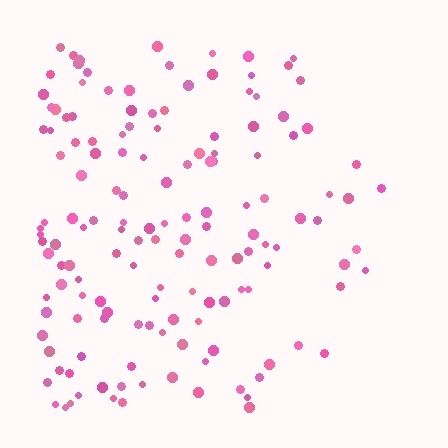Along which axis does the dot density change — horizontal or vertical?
Horizontal.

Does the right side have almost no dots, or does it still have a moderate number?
Still a moderate number, just noticeably fewer than the left.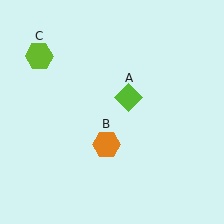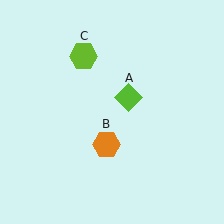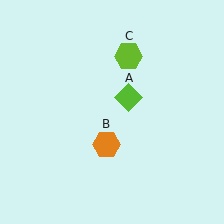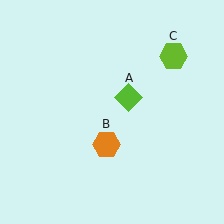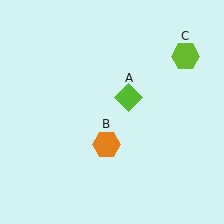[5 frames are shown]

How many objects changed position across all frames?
1 object changed position: lime hexagon (object C).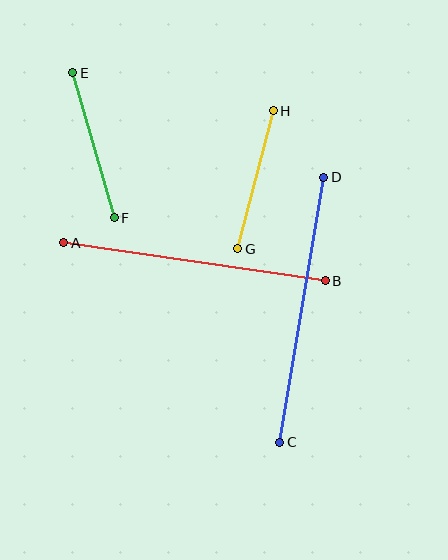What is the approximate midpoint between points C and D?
The midpoint is at approximately (302, 310) pixels.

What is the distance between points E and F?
The distance is approximately 151 pixels.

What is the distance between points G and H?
The distance is approximately 143 pixels.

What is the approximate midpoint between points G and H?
The midpoint is at approximately (255, 180) pixels.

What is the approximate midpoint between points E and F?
The midpoint is at approximately (94, 145) pixels.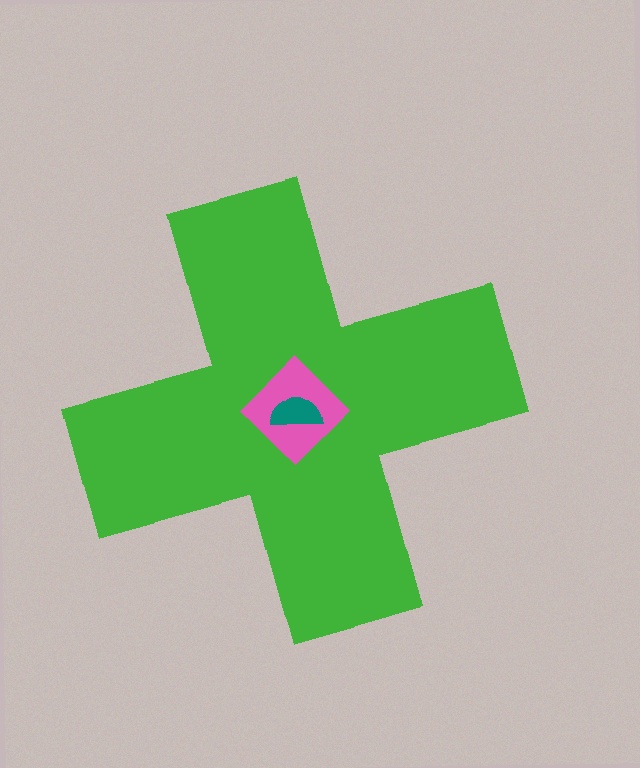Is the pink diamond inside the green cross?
Yes.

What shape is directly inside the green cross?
The pink diamond.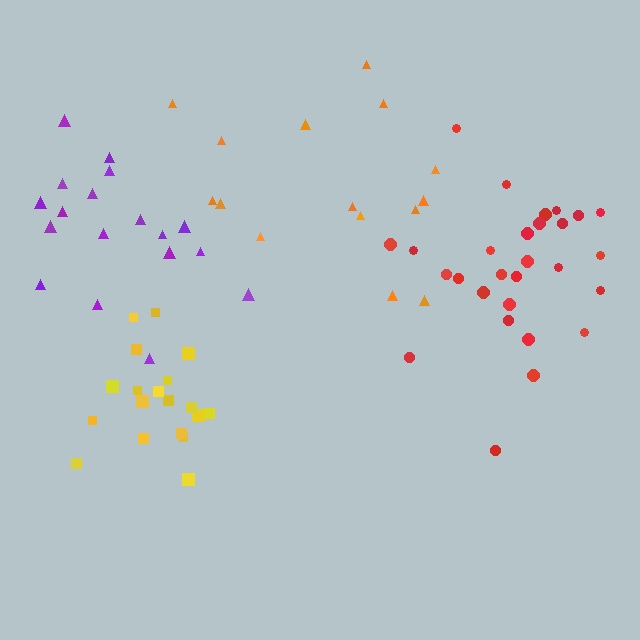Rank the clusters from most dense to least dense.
yellow, red, purple, orange.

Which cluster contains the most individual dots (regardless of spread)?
Red (28).